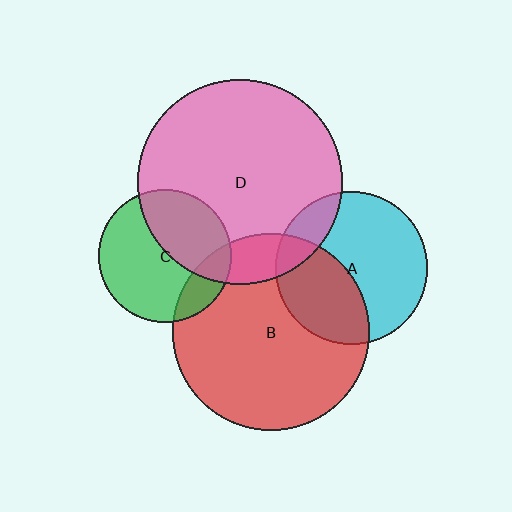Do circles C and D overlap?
Yes.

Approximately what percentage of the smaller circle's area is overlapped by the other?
Approximately 40%.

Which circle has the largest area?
Circle D (pink).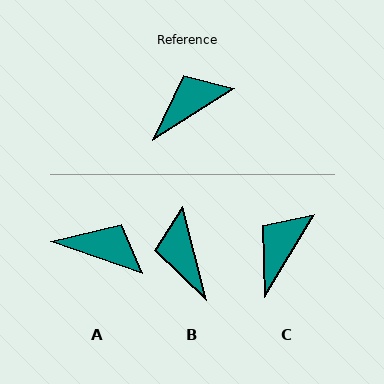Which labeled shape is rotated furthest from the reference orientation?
B, about 72 degrees away.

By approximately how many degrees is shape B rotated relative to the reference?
Approximately 72 degrees counter-clockwise.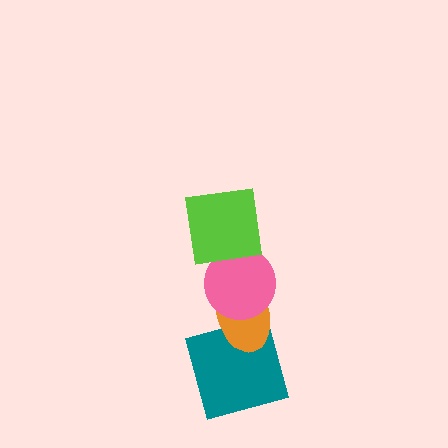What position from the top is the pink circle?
The pink circle is 2nd from the top.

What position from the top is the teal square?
The teal square is 4th from the top.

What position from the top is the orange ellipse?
The orange ellipse is 3rd from the top.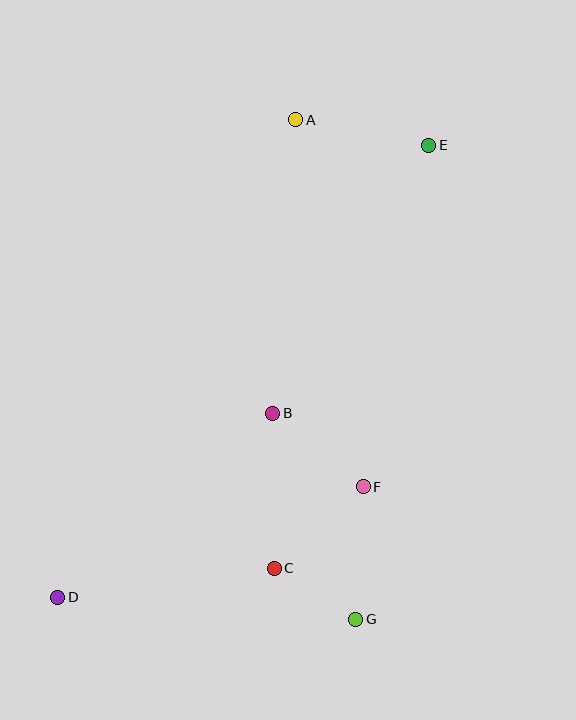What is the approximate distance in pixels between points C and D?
The distance between C and D is approximately 218 pixels.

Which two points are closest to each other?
Points C and G are closest to each other.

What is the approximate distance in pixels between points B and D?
The distance between B and D is approximately 283 pixels.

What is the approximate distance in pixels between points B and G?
The distance between B and G is approximately 222 pixels.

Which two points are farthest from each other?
Points D and E are farthest from each other.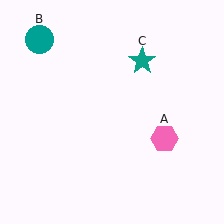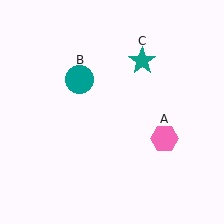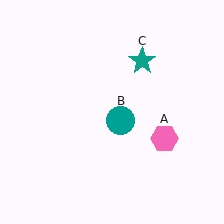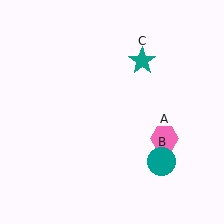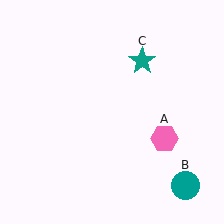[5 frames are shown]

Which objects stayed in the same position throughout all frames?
Pink hexagon (object A) and teal star (object C) remained stationary.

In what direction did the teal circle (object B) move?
The teal circle (object B) moved down and to the right.